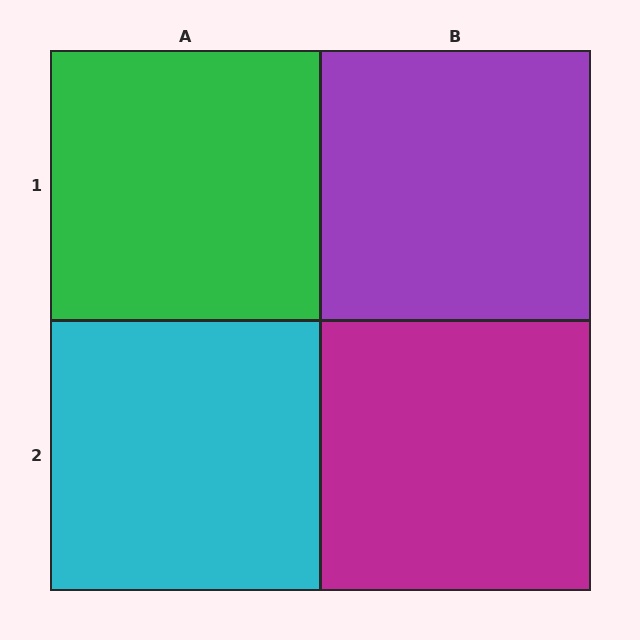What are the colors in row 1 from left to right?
Green, purple.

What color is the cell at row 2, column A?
Cyan.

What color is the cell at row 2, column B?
Magenta.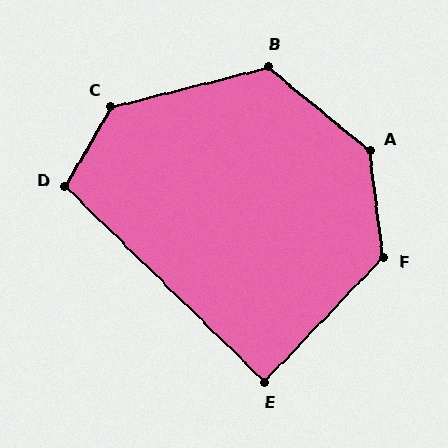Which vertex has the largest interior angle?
A, at approximately 137 degrees.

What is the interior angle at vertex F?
Approximately 129 degrees (obtuse).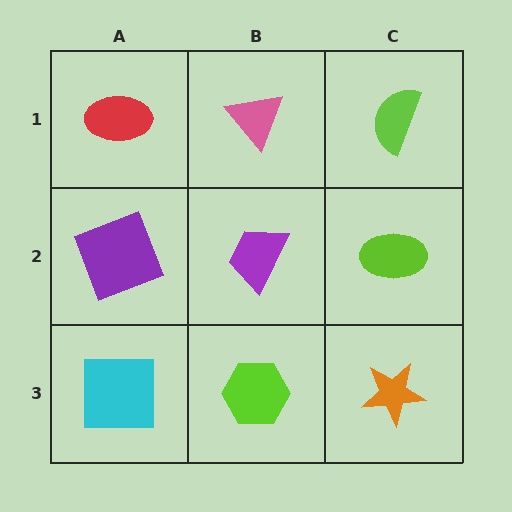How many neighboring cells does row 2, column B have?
4.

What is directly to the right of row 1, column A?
A pink triangle.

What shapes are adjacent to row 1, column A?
A purple square (row 2, column A), a pink triangle (row 1, column B).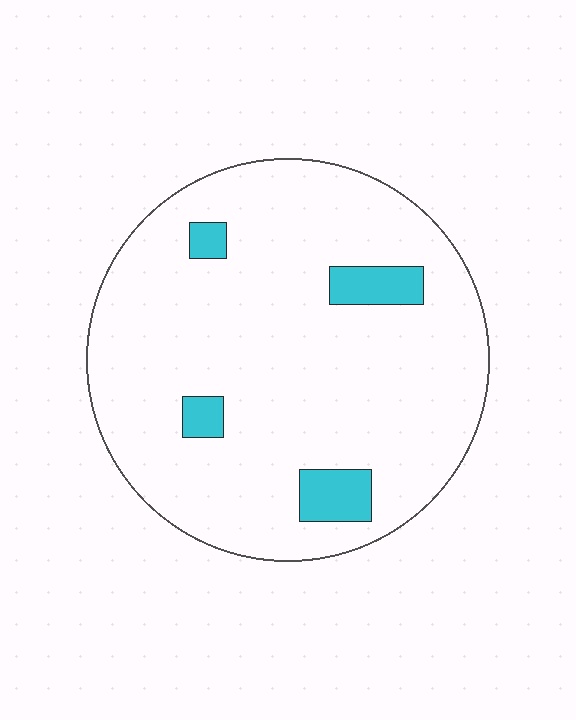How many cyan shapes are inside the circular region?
4.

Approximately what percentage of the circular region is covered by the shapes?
Approximately 10%.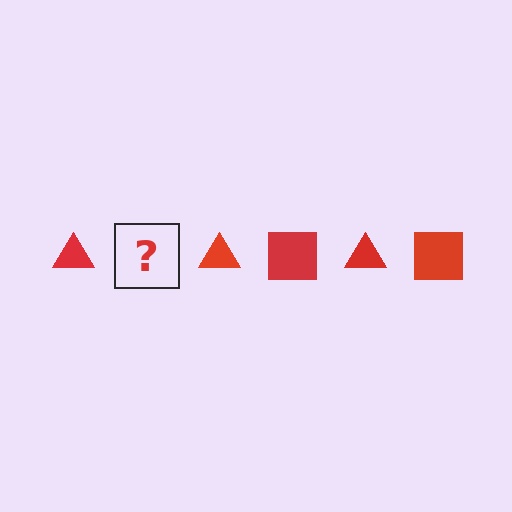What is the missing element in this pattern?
The missing element is a red square.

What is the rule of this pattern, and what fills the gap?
The rule is that the pattern cycles through triangle, square shapes in red. The gap should be filled with a red square.